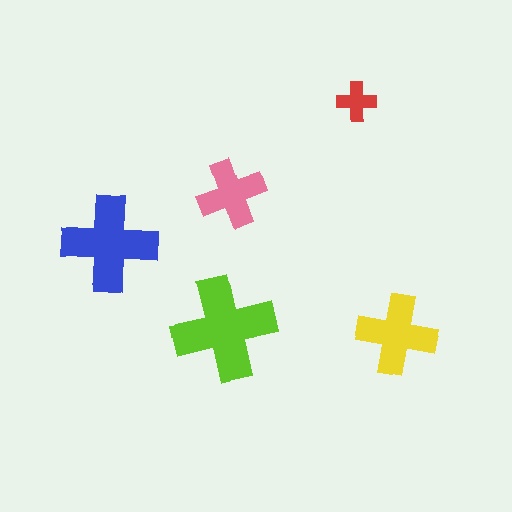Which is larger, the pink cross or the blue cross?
The blue one.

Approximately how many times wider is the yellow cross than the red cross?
About 2 times wider.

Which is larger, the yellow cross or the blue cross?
The blue one.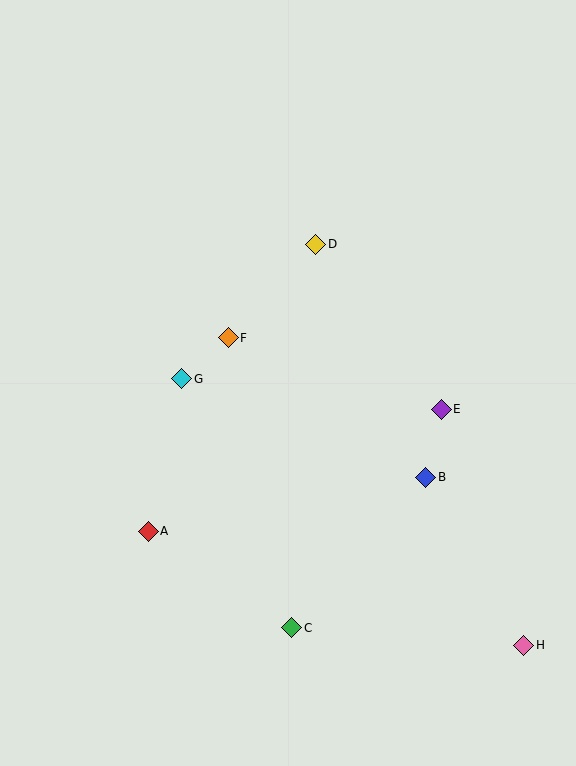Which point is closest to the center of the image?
Point F at (228, 338) is closest to the center.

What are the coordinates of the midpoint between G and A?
The midpoint between G and A is at (165, 455).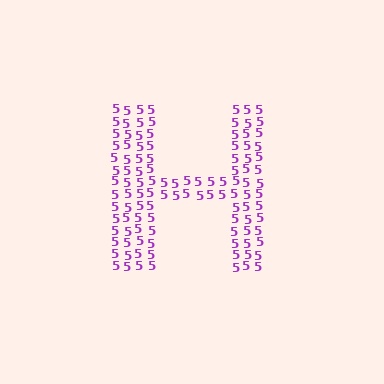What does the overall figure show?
The overall figure shows the letter H.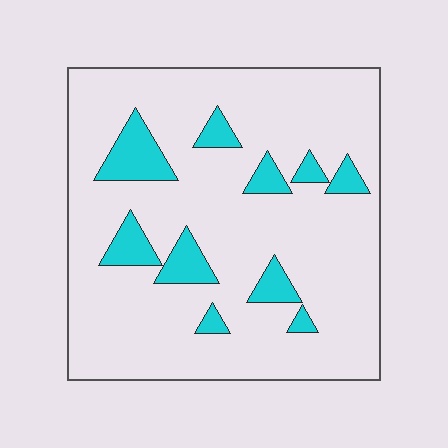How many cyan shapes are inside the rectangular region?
10.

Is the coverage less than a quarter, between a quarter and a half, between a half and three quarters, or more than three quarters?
Less than a quarter.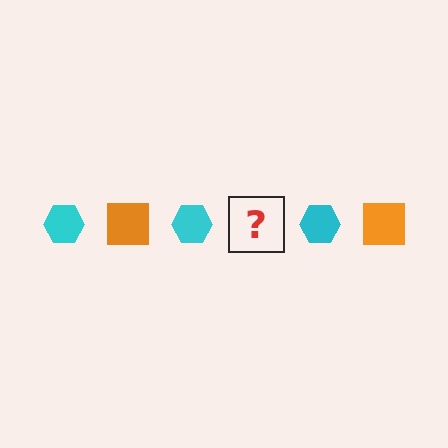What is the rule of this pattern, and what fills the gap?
The rule is that the pattern alternates between cyan hexagon and orange square. The gap should be filled with an orange square.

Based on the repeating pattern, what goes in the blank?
The blank should be an orange square.